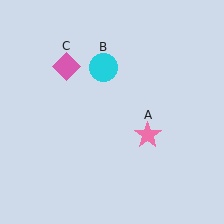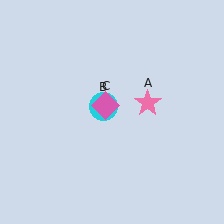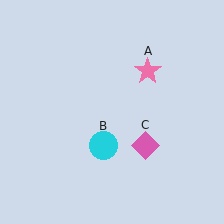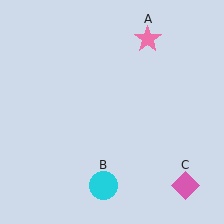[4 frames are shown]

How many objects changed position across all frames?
3 objects changed position: pink star (object A), cyan circle (object B), pink diamond (object C).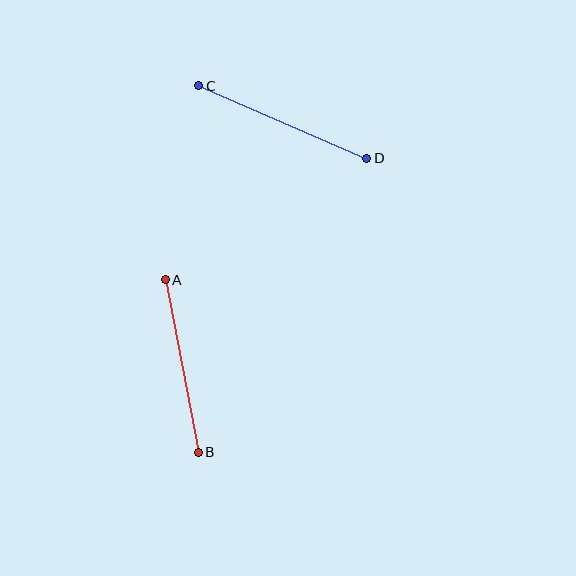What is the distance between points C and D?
The distance is approximately 183 pixels.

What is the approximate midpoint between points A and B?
The midpoint is at approximately (182, 366) pixels.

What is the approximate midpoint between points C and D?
The midpoint is at approximately (283, 122) pixels.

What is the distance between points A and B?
The distance is approximately 176 pixels.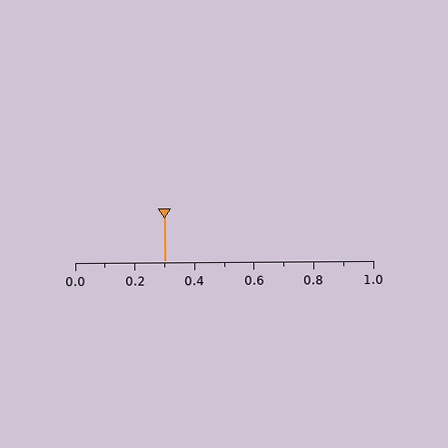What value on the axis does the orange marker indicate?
The marker indicates approximately 0.3.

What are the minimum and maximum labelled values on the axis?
The axis runs from 0.0 to 1.0.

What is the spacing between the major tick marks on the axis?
The major ticks are spaced 0.2 apart.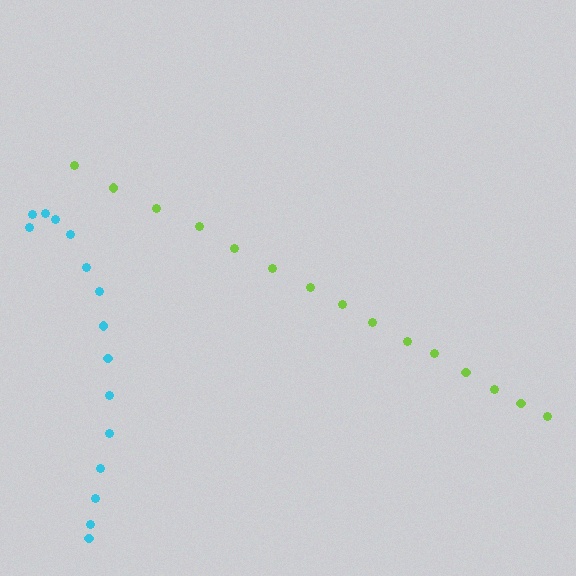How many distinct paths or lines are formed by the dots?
There are 2 distinct paths.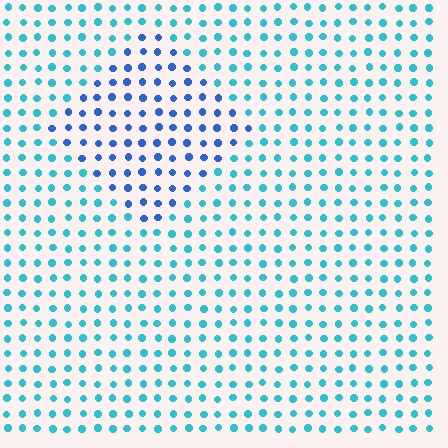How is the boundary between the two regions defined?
The boundary is defined purely by a slight shift in hue (about 35 degrees). Spacing, size, and orientation are identical on both sides.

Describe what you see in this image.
The image is filled with small cyan elements in a uniform arrangement. A diamond-shaped region is visible where the elements are tinted to a slightly different hue, forming a subtle color boundary.